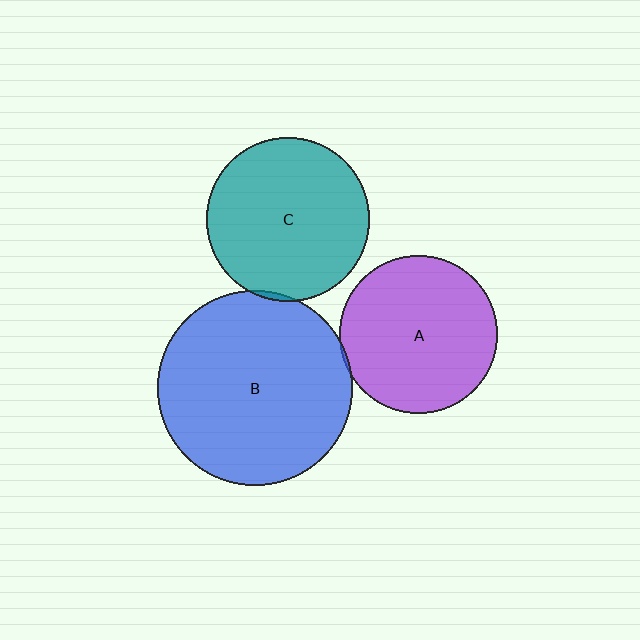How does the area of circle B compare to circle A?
Approximately 1.5 times.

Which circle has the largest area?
Circle B (blue).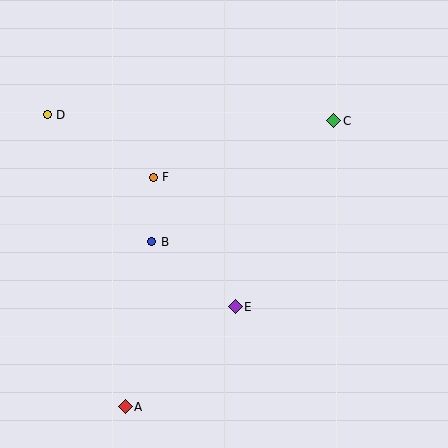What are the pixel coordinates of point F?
Point F is at (153, 177).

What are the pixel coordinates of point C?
Point C is at (334, 121).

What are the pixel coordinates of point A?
Point A is at (125, 407).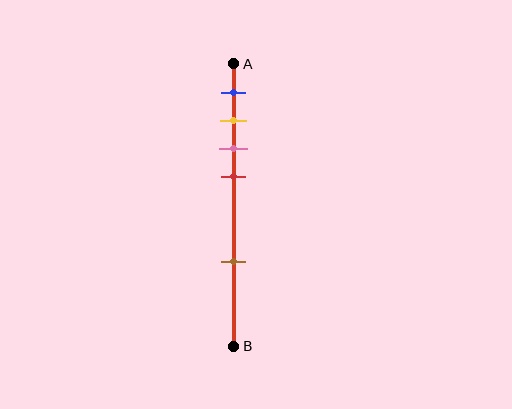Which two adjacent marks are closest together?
The yellow and pink marks are the closest adjacent pair.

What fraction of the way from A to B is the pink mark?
The pink mark is approximately 30% (0.3) of the way from A to B.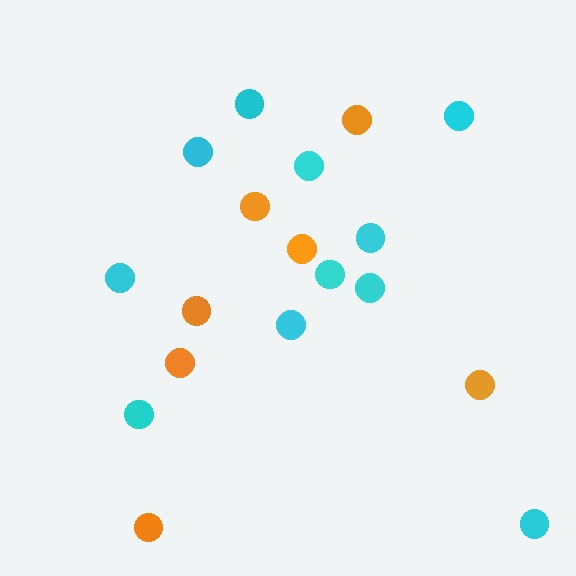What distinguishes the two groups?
There are 2 groups: one group of orange circles (7) and one group of cyan circles (11).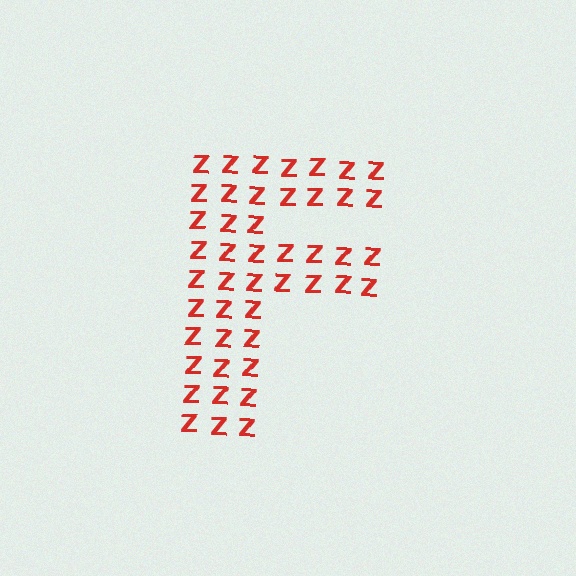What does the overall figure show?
The overall figure shows the letter F.